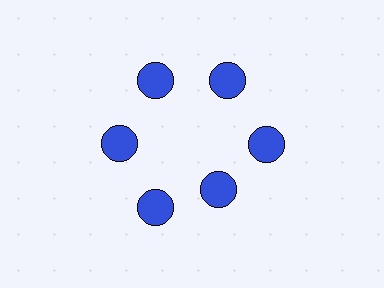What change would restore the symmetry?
The symmetry would be restored by moving it outward, back onto the ring so that all 6 circles sit at equal angles and equal distance from the center.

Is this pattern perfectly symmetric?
No. The 6 blue circles are arranged in a ring, but one element near the 5 o'clock position is pulled inward toward the center, breaking the 6-fold rotational symmetry.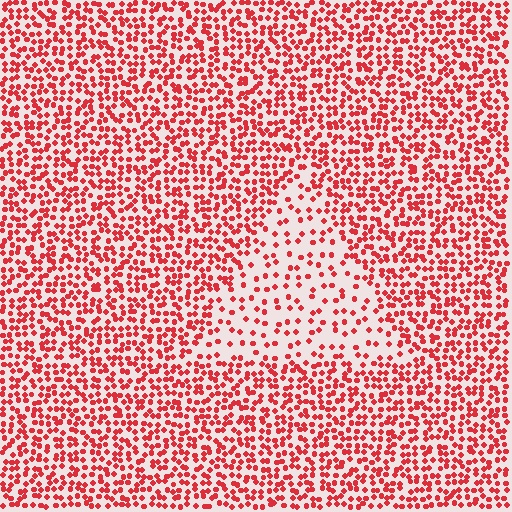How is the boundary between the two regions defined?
The boundary is defined by a change in element density (approximately 2.3x ratio). All elements are the same color, size, and shape.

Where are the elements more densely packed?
The elements are more densely packed outside the triangle boundary.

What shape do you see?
I see a triangle.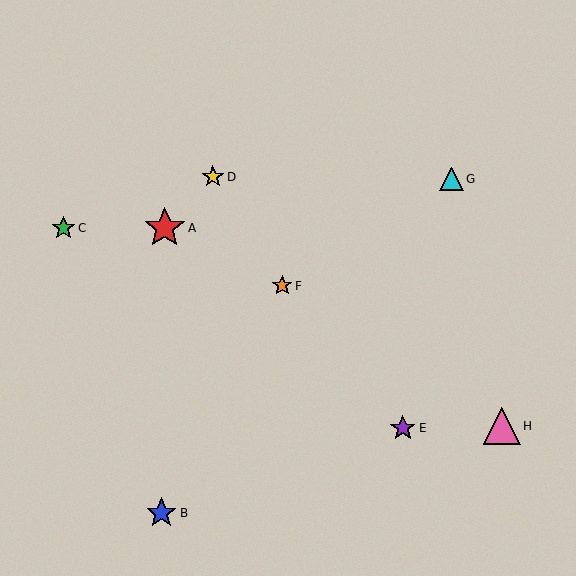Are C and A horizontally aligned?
Yes, both are at y≈228.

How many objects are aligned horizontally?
2 objects (A, C) are aligned horizontally.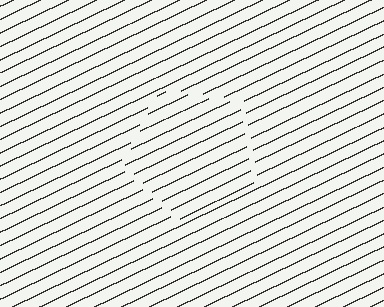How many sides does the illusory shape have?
5 sides — the line-ends trace a pentagon.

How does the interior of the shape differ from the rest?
The interior of the shape contains the same grating, shifted by half a period — the contour is defined by the phase discontinuity where line-ends from the inner and outer gratings abut.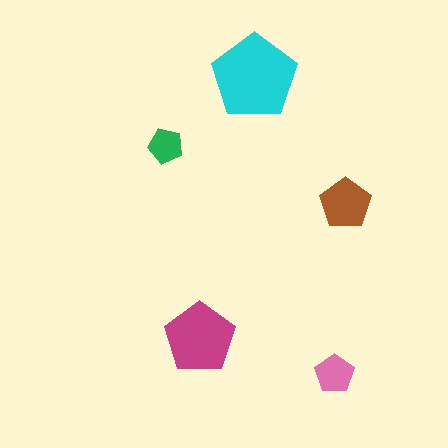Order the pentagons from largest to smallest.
the cyan one, the magenta one, the brown one, the pink one, the green one.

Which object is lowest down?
The pink pentagon is bottommost.